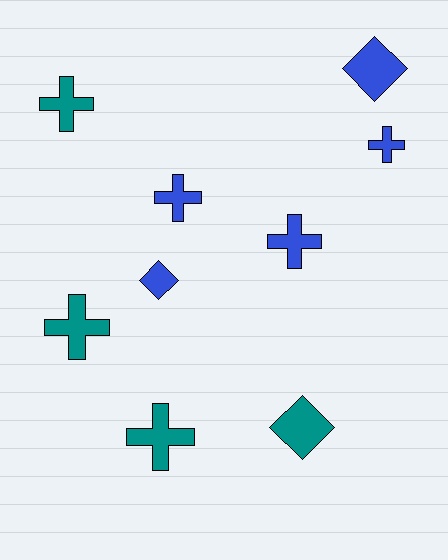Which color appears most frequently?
Blue, with 5 objects.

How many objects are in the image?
There are 9 objects.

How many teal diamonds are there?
There is 1 teal diamond.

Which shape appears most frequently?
Cross, with 6 objects.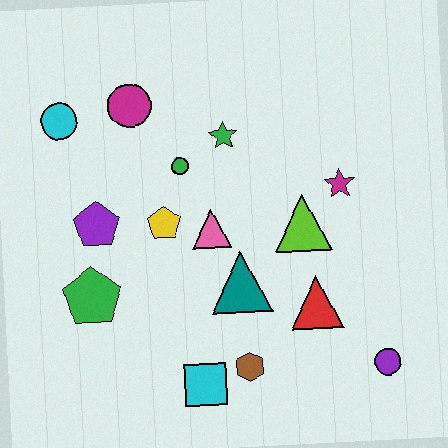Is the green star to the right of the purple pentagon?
Yes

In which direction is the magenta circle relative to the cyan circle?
The magenta circle is to the right of the cyan circle.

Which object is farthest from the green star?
The purple circle is farthest from the green star.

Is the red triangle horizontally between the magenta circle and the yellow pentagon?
No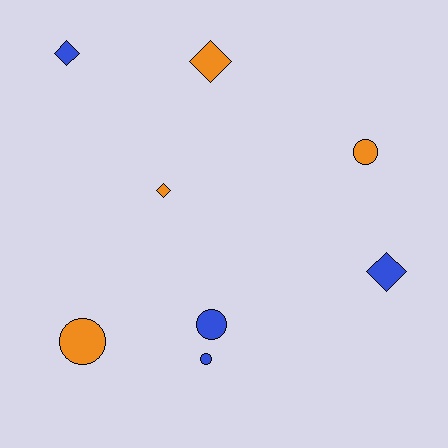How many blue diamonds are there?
There are 2 blue diamonds.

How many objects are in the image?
There are 8 objects.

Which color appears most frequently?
Orange, with 4 objects.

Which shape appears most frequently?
Diamond, with 4 objects.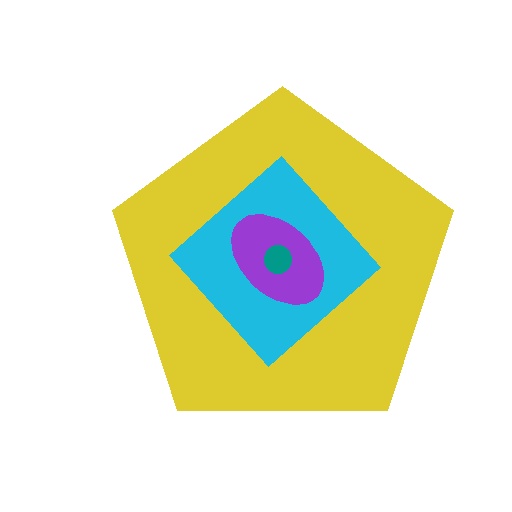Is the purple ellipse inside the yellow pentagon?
Yes.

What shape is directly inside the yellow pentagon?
The cyan diamond.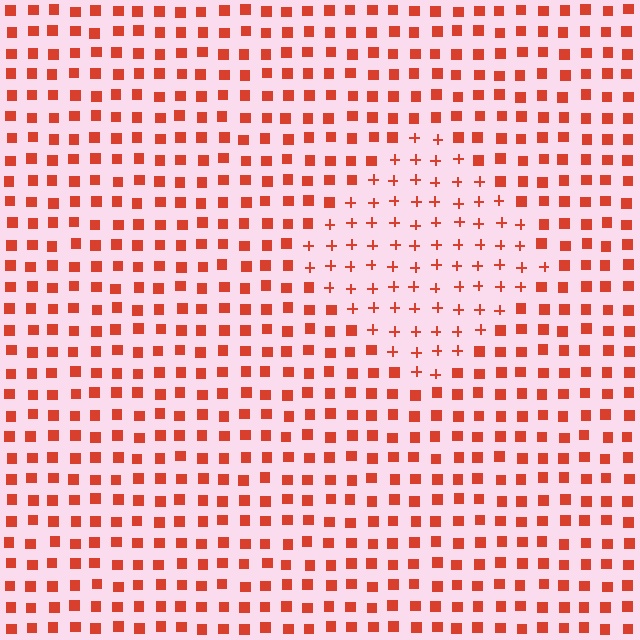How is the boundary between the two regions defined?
The boundary is defined by a change in element shape: plus signs inside vs. squares outside. All elements share the same color and spacing.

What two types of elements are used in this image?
The image uses plus signs inside the diamond region and squares outside it.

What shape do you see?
I see a diamond.